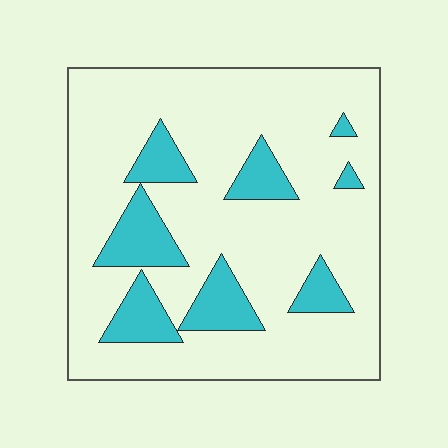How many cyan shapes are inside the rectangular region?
8.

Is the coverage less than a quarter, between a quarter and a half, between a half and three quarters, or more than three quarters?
Less than a quarter.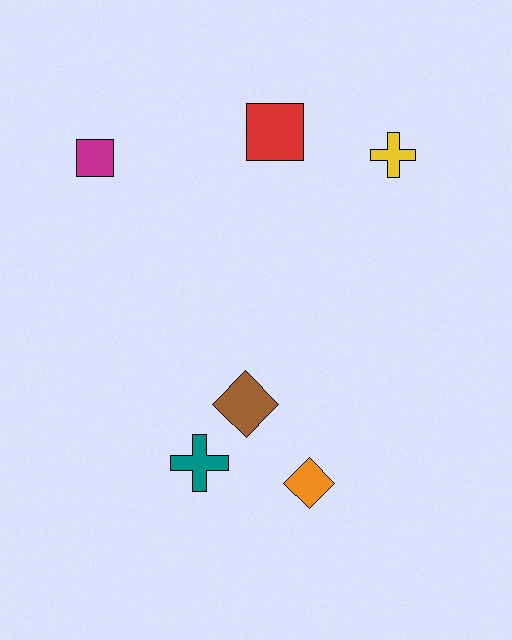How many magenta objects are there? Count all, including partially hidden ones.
There is 1 magenta object.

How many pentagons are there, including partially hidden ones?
There are no pentagons.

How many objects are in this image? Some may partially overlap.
There are 6 objects.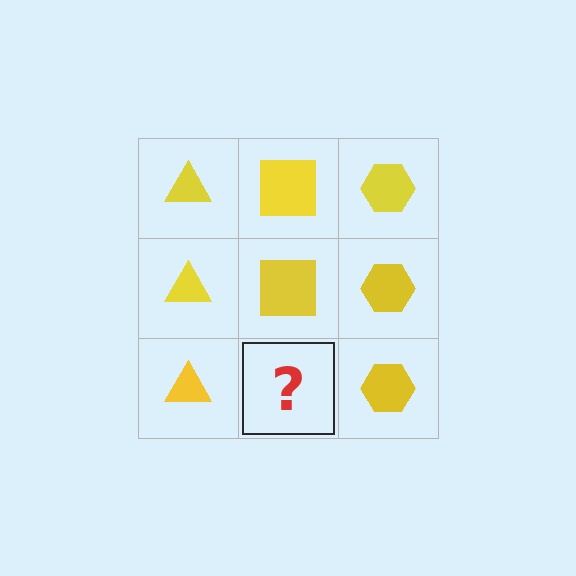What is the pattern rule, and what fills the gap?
The rule is that each column has a consistent shape. The gap should be filled with a yellow square.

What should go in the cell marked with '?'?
The missing cell should contain a yellow square.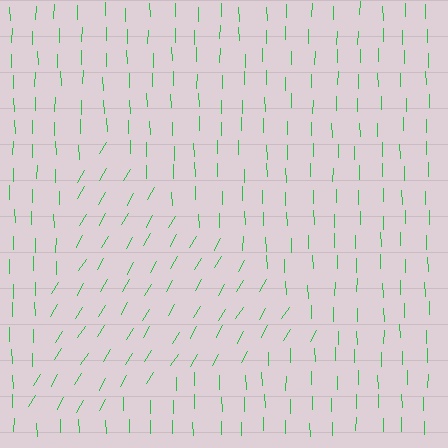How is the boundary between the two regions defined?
The boundary is defined purely by a change in line orientation (approximately 31 degrees difference). All lines are the same color and thickness.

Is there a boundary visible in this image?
Yes, there is a texture boundary formed by a change in line orientation.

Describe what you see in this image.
The image is filled with small green line segments. A triangle region in the image has lines oriented differently from the surrounding lines, creating a visible texture boundary.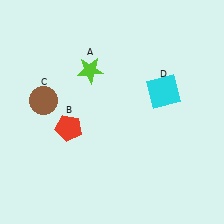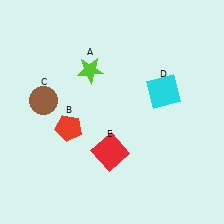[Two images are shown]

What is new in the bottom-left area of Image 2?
A red square (E) was added in the bottom-left area of Image 2.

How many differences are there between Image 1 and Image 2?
There is 1 difference between the two images.